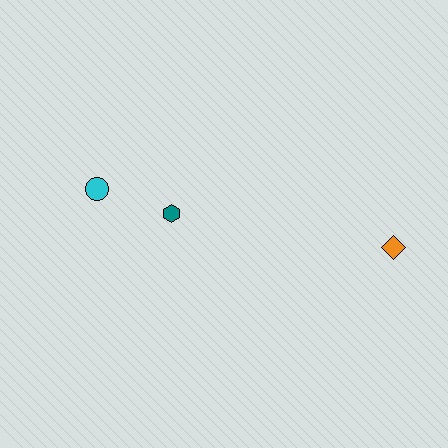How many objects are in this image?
There are 3 objects.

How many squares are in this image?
There are no squares.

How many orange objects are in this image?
There is 1 orange object.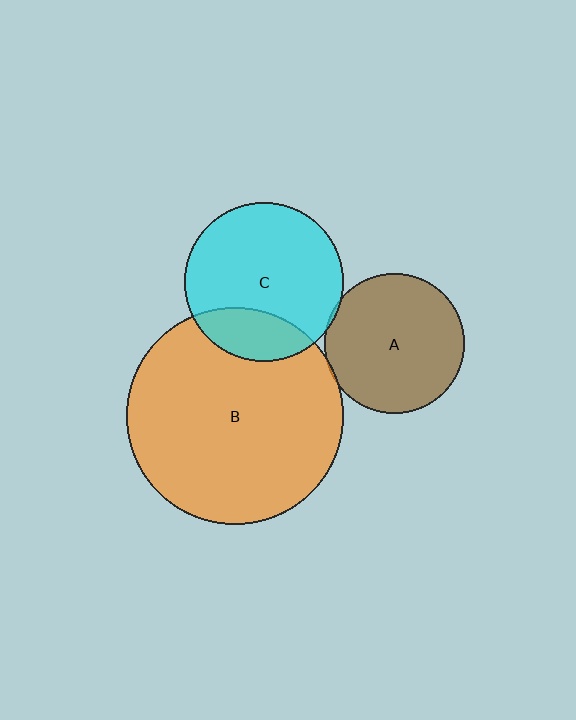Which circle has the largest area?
Circle B (orange).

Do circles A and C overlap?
Yes.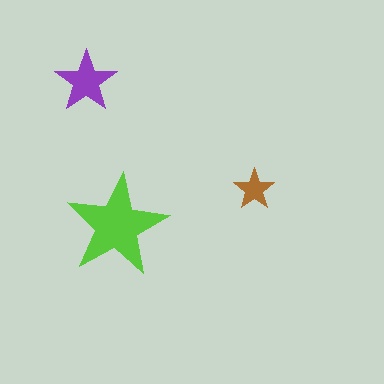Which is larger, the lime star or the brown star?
The lime one.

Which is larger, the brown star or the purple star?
The purple one.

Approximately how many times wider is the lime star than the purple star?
About 1.5 times wider.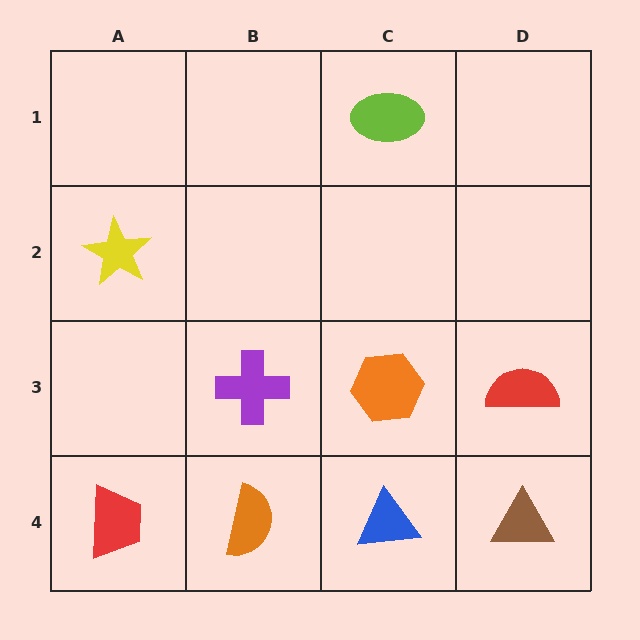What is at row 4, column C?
A blue triangle.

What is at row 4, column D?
A brown triangle.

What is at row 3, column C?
An orange hexagon.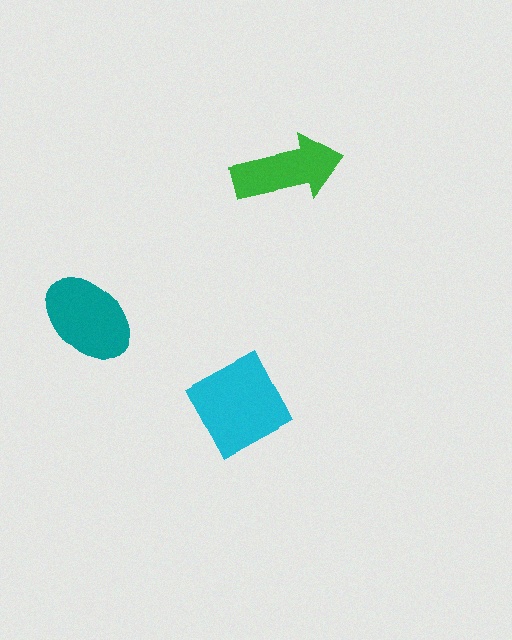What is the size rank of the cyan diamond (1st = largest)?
1st.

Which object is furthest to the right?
The green arrow is rightmost.